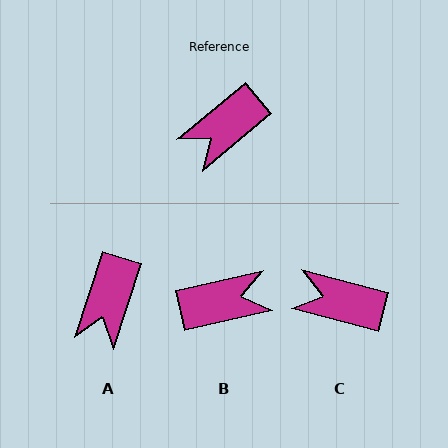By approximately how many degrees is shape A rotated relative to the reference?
Approximately 32 degrees counter-clockwise.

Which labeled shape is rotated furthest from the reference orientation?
B, about 153 degrees away.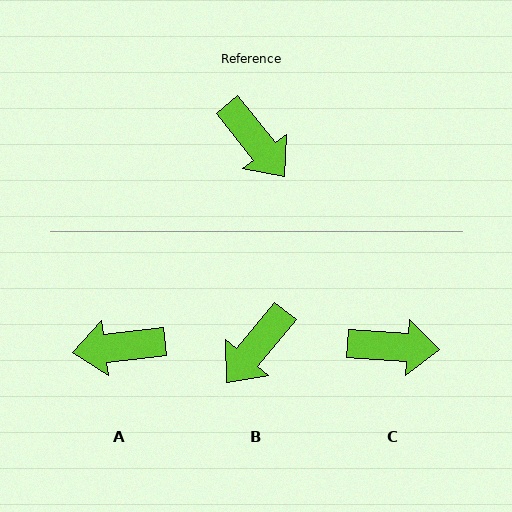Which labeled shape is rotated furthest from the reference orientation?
A, about 122 degrees away.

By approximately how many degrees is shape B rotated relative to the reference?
Approximately 78 degrees clockwise.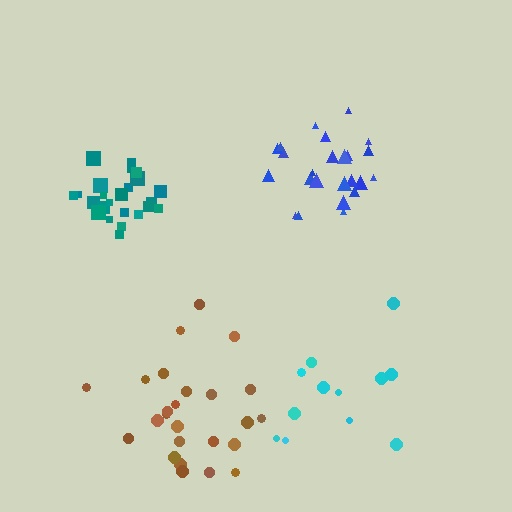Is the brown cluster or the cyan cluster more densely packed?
Brown.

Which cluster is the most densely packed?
Teal.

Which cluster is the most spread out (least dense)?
Cyan.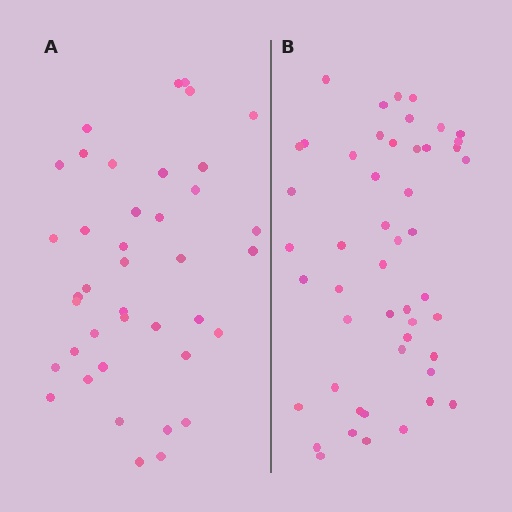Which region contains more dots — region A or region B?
Region B (the right region) has more dots.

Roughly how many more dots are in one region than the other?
Region B has roughly 8 or so more dots than region A.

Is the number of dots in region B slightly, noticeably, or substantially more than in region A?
Region B has only slightly more — the two regions are fairly close. The ratio is roughly 1.2 to 1.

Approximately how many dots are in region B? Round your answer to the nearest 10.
About 50 dots. (The exact count is 49, which rounds to 50.)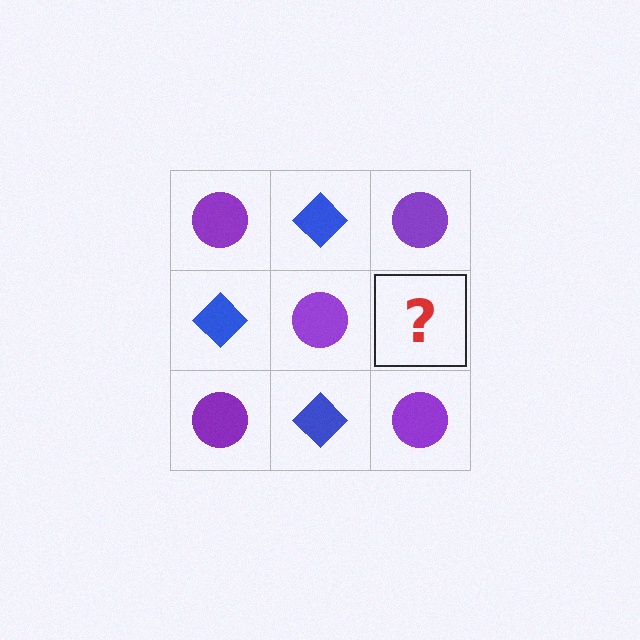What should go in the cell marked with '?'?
The missing cell should contain a blue diamond.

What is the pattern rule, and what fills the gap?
The rule is that it alternates purple circle and blue diamond in a checkerboard pattern. The gap should be filled with a blue diamond.